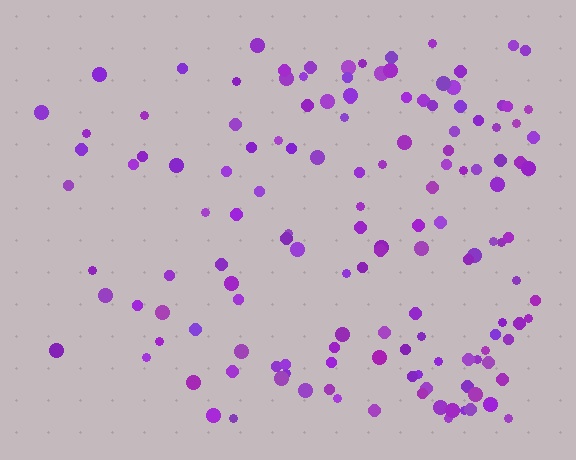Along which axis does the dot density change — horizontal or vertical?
Horizontal.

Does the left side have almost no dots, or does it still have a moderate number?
Still a moderate number, just noticeably fewer than the right.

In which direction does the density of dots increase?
From left to right, with the right side densest.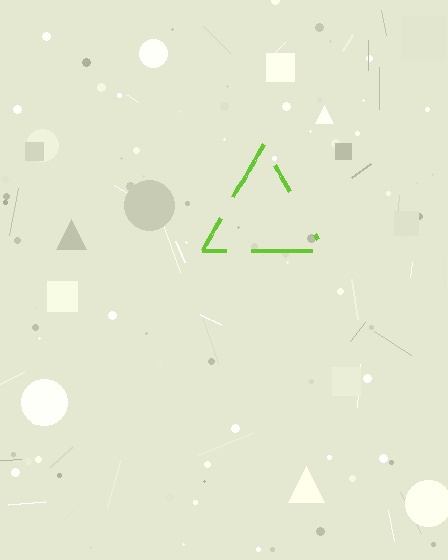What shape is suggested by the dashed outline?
The dashed outline suggests a triangle.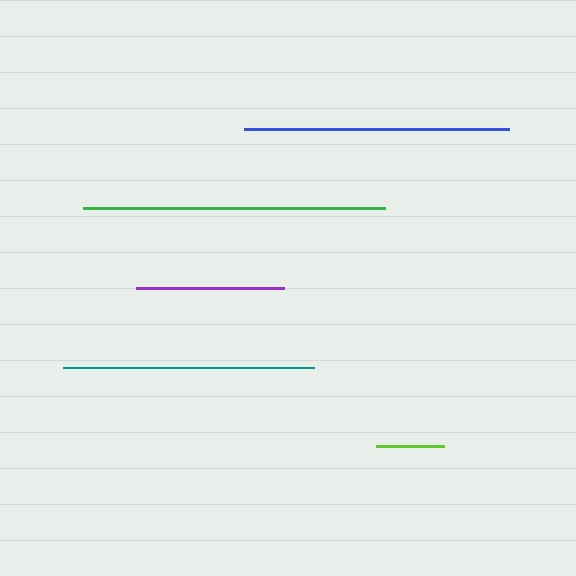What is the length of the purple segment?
The purple segment is approximately 147 pixels long.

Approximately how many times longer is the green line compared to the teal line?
The green line is approximately 1.2 times the length of the teal line.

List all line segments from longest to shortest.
From longest to shortest: green, blue, teal, purple, lime.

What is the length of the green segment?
The green segment is approximately 302 pixels long.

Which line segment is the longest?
The green line is the longest at approximately 302 pixels.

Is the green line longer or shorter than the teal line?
The green line is longer than the teal line.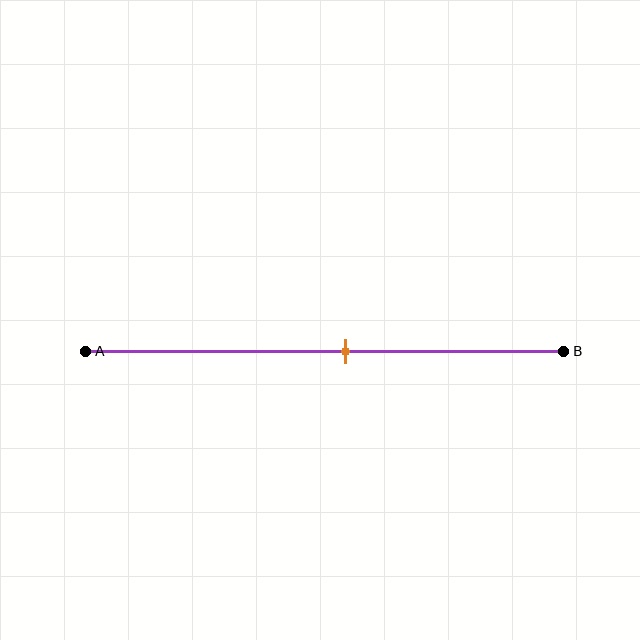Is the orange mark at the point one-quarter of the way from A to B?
No, the mark is at about 55% from A, not at the 25% one-quarter point.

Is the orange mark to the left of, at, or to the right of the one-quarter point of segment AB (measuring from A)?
The orange mark is to the right of the one-quarter point of segment AB.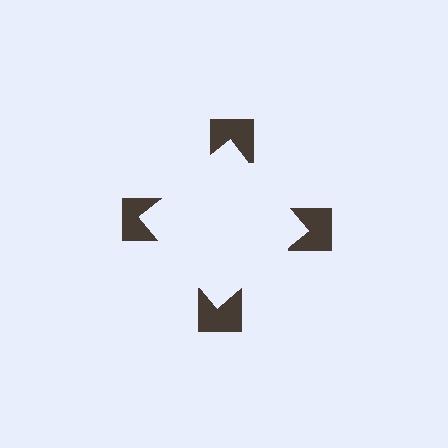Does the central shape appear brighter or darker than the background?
It typically appears slightly brighter than the background, even though no actual brightness change is drawn.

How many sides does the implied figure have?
4 sides.